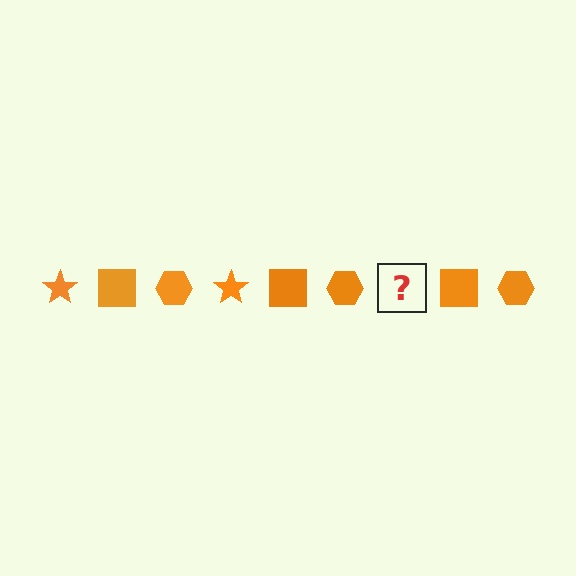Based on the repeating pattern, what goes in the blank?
The blank should be an orange star.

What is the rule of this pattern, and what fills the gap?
The rule is that the pattern cycles through star, square, hexagon shapes in orange. The gap should be filled with an orange star.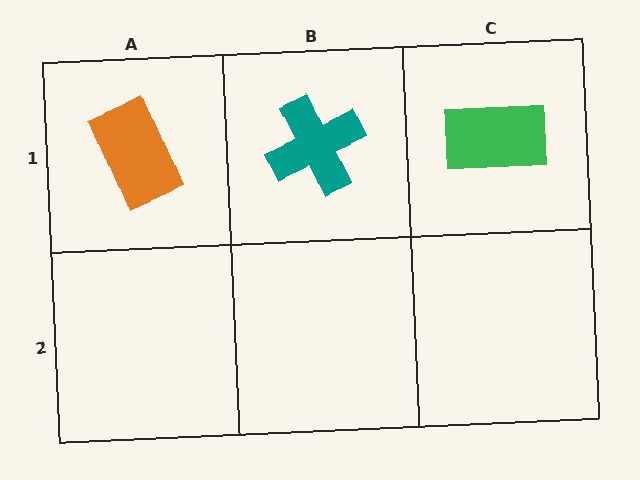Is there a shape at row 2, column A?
No, that cell is empty.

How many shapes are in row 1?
3 shapes.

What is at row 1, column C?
A green rectangle.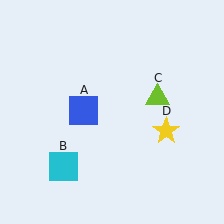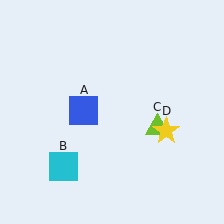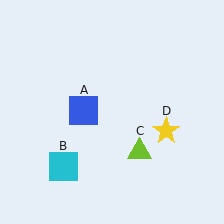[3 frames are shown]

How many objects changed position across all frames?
1 object changed position: lime triangle (object C).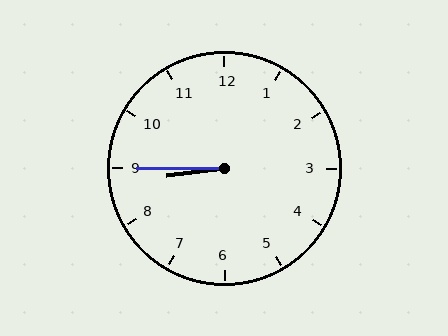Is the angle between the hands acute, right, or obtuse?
It is acute.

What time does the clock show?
8:45.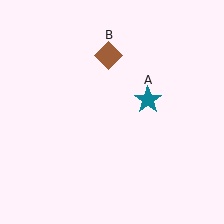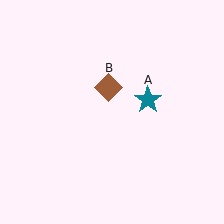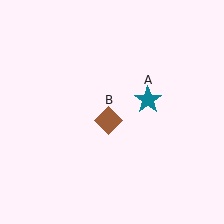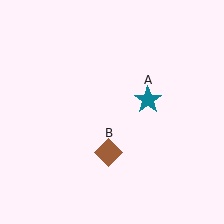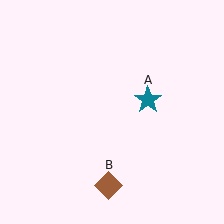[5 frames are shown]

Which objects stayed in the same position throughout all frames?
Teal star (object A) remained stationary.